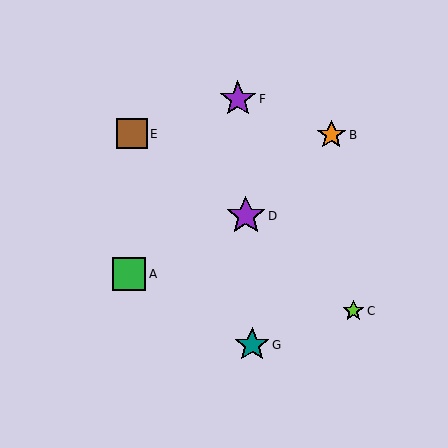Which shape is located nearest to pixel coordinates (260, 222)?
The purple star (labeled D) at (246, 216) is nearest to that location.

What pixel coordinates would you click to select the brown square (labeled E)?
Click at (132, 134) to select the brown square E.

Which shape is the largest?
The purple star (labeled D) is the largest.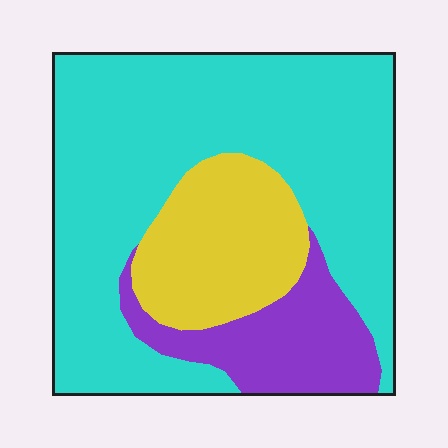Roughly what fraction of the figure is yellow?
Yellow covers around 20% of the figure.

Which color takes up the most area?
Cyan, at roughly 65%.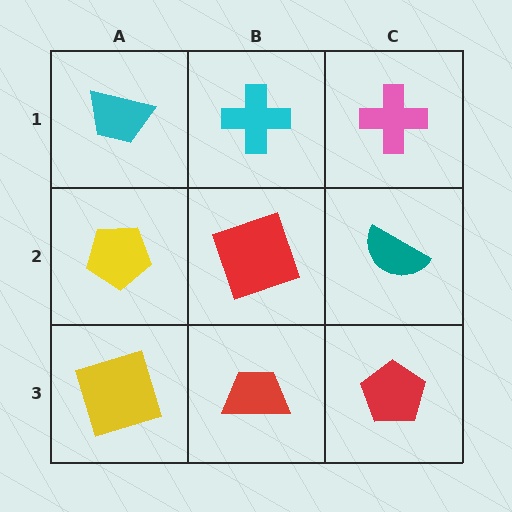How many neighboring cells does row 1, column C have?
2.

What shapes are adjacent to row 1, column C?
A teal semicircle (row 2, column C), a cyan cross (row 1, column B).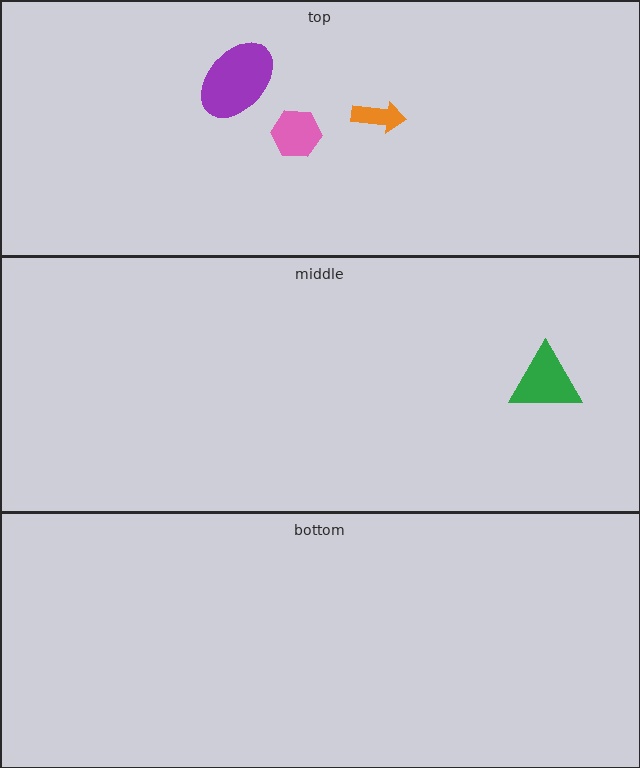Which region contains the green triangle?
The middle region.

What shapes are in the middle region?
The green triangle.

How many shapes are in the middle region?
1.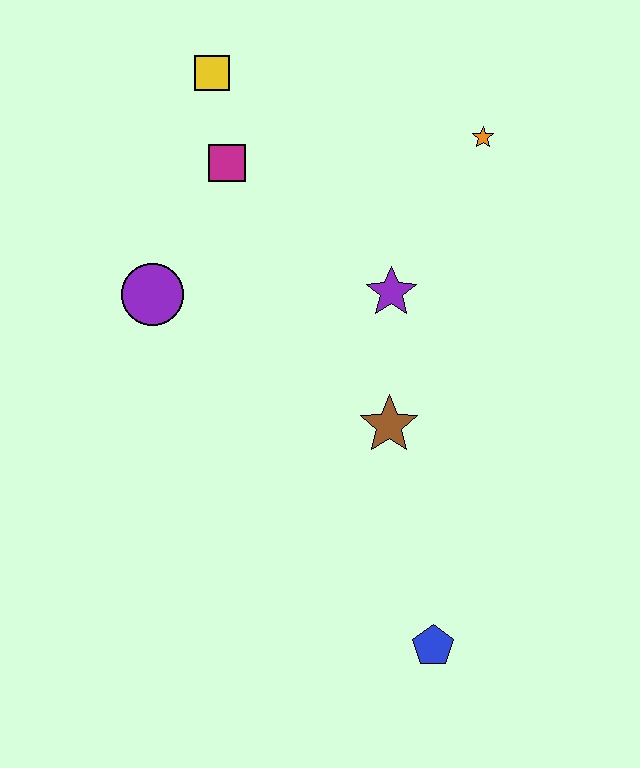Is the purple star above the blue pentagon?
Yes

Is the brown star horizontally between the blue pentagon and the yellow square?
Yes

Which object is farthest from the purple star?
The blue pentagon is farthest from the purple star.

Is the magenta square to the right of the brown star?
No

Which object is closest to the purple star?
The brown star is closest to the purple star.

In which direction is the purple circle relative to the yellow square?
The purple circle is below the yellow square.